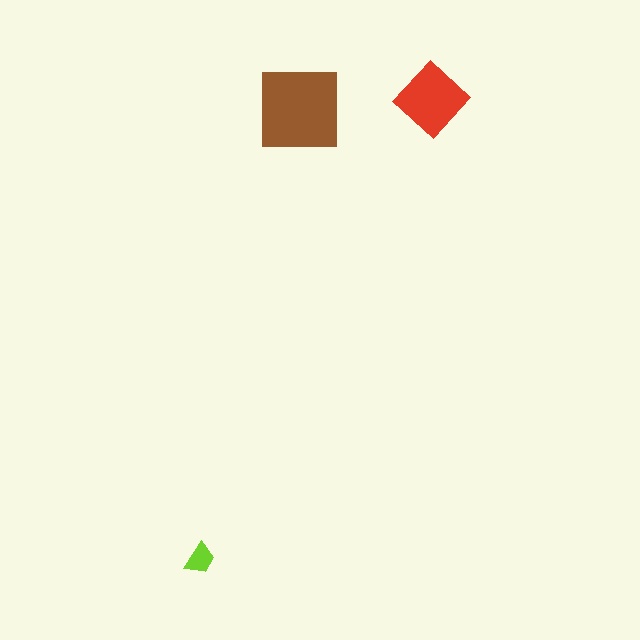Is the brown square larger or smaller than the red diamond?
Larger.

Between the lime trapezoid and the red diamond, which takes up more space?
The red diamond.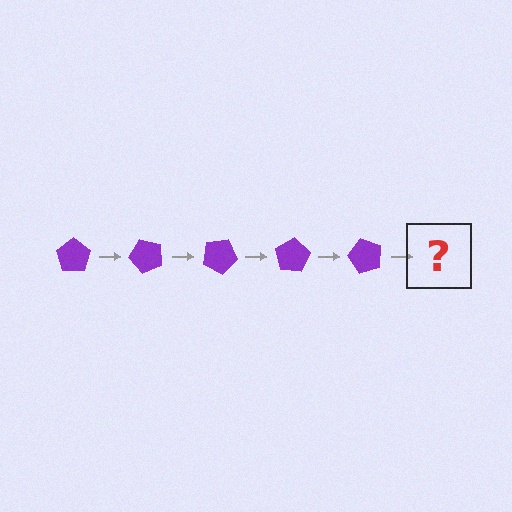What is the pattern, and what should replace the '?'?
The pattern is that the pentagon rotates 50 degrees each step. The '?' should be a purple pentagon rotated 250 degrees.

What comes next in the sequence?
The next element should be a purple pentagon rotated 250 degrees.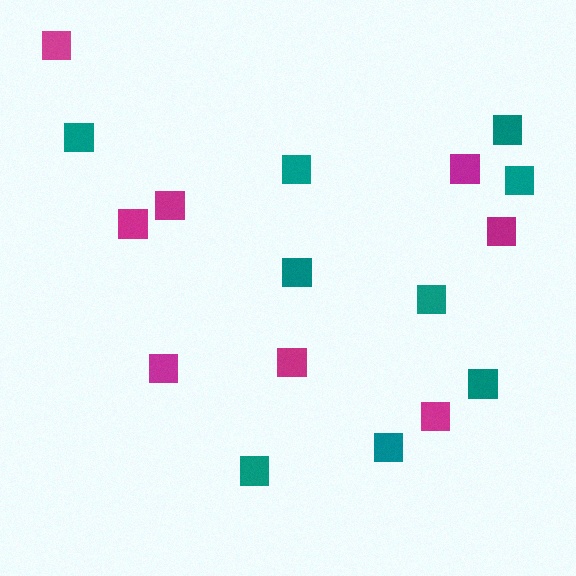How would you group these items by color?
There are 2 groups: one group of teal squares (9) and one group of magenta squares (8).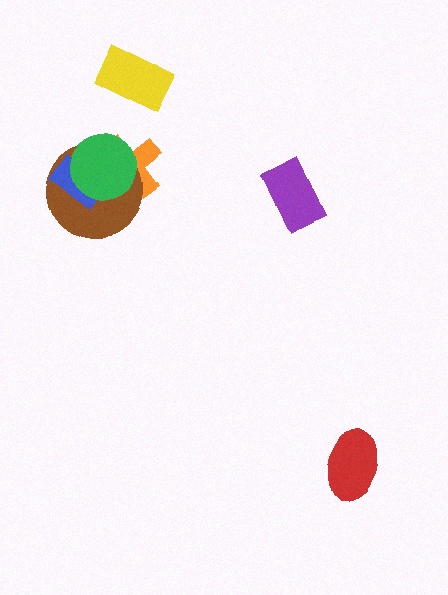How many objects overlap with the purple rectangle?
0 objects overlap with the purple rectangle.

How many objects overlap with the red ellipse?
0 objects overlap with the red ellipse.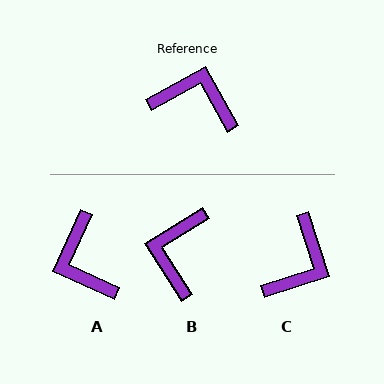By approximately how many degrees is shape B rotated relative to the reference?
Approximately 93 degrees counter-clockwise.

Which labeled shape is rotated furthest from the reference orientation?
A, about 126 degrees away.